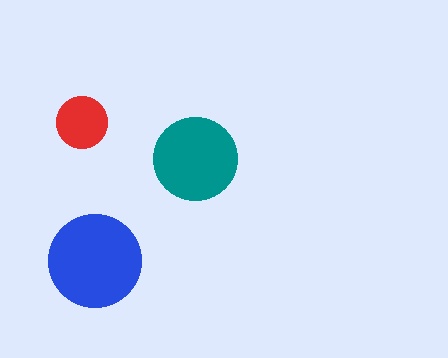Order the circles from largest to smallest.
the blue one, the teal one, the red one.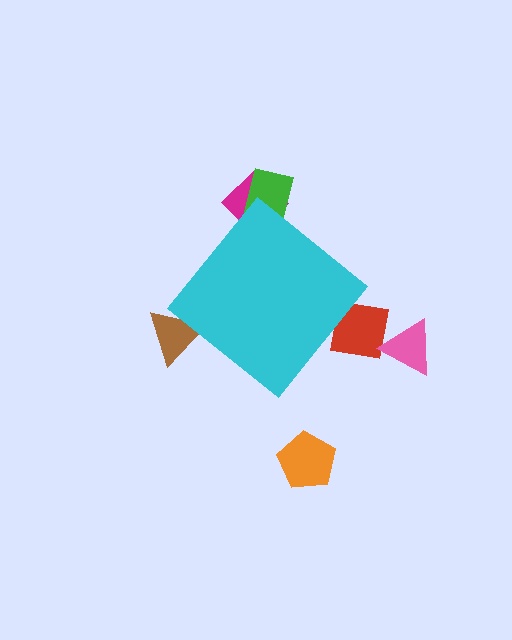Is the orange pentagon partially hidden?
No, the orange pentagon is fully visible.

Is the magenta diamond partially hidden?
Yes, the magenta diamond is partially hidden behind the cyan diamond.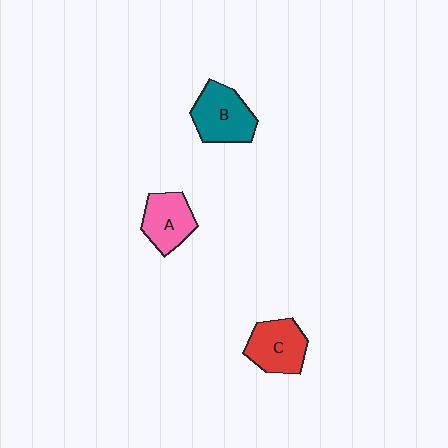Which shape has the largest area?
Shape B (teal).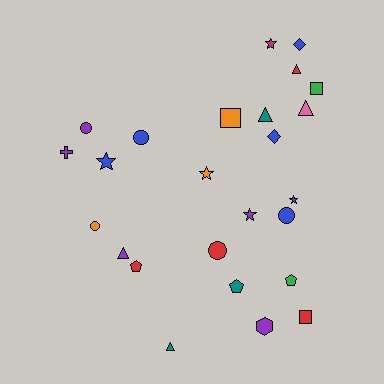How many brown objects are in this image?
There are no brown objects.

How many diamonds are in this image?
There are 2 diamonds.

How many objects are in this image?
There are 25 objects.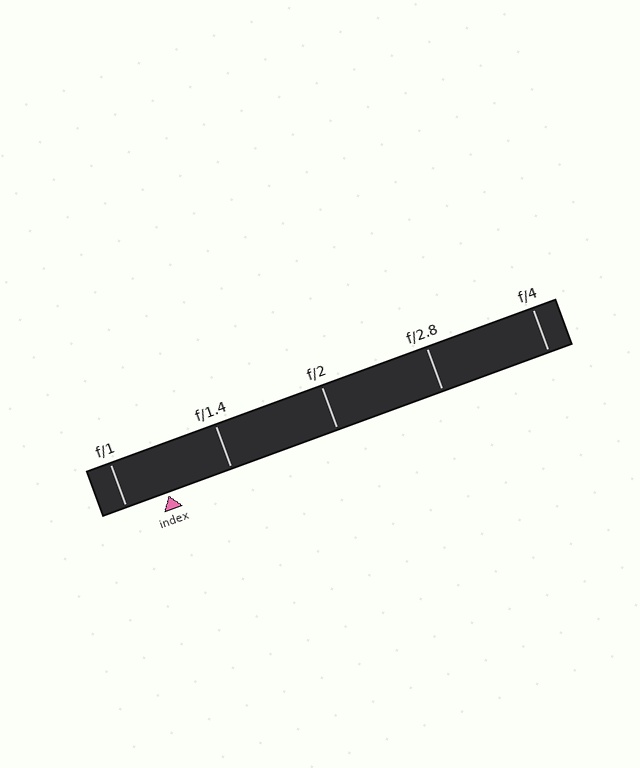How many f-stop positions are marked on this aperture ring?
There are 5 f-stop positions marked.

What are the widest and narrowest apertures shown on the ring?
The widest aperture shown is f/1 and the narrowest is f/4.